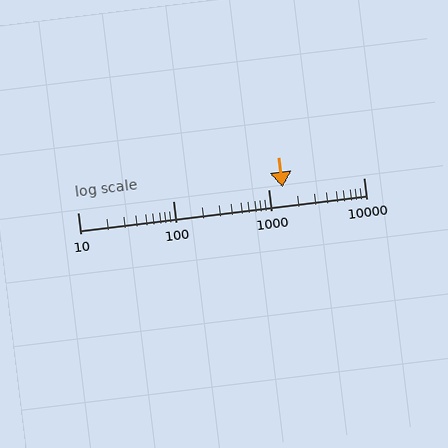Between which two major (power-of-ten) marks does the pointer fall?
The pointer is between 1000 and 10000.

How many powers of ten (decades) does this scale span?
The scale spans 3 decades, from 10 to 10000.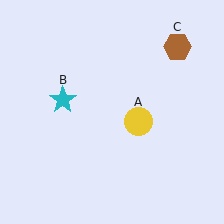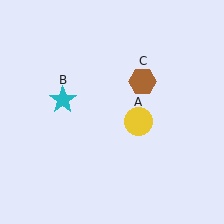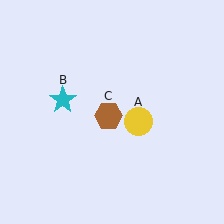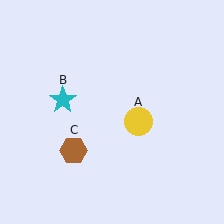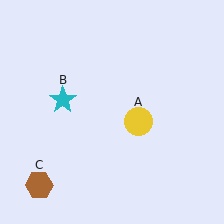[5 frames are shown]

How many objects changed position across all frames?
1 object changed position: brown hexagon (object C).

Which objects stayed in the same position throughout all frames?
Yellow circle (object A) and cyan star (object B) remained stationary.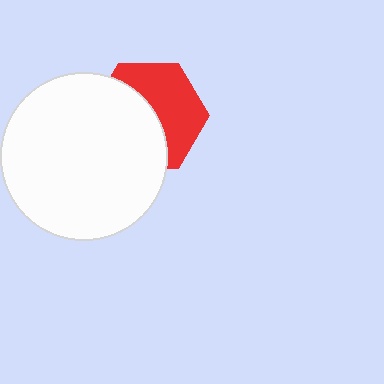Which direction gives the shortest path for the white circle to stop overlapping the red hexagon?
Moving left gives the shortest separation.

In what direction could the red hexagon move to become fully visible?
The red hexagon could move right. That would shift it out from behind the white circle entirely.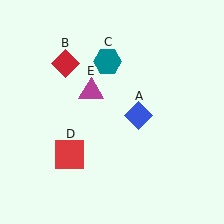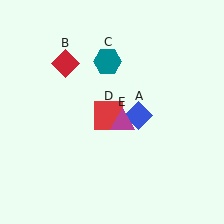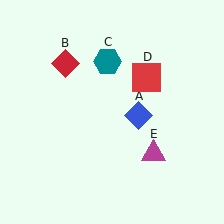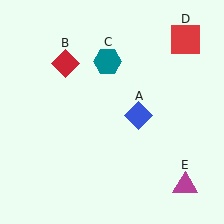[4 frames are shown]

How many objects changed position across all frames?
2 objects changed position: red square (object D), magenta triangle (object E).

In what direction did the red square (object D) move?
The red square (object D) moved up and to the right.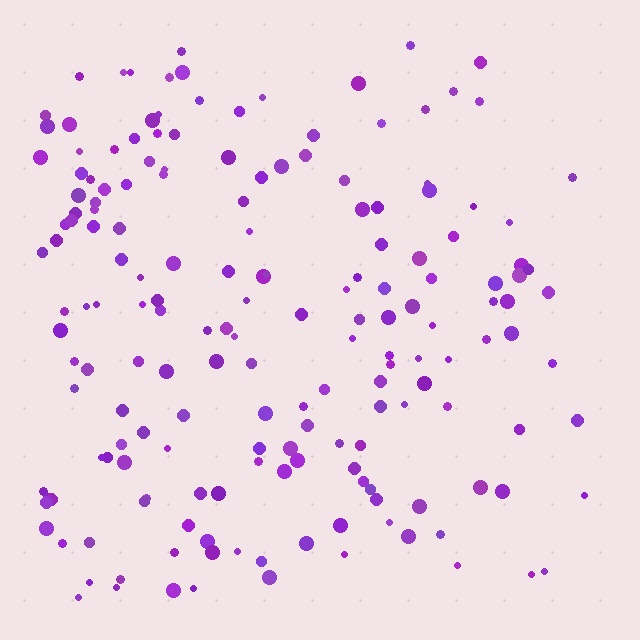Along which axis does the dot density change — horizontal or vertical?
Horizontal.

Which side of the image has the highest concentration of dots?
The left.